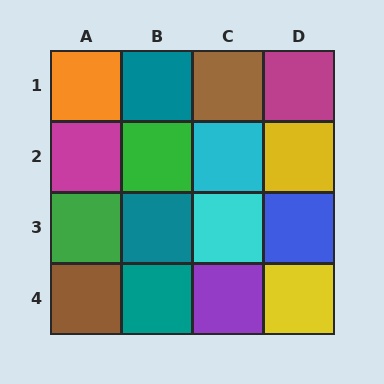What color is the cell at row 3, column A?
Green.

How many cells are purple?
1 cell is purple.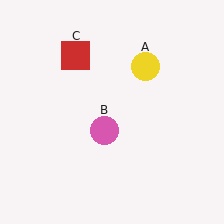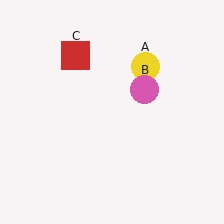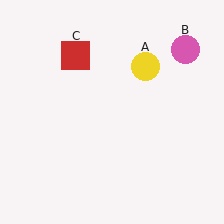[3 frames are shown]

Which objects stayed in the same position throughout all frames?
Yellow circle (object A) and red square (object C) remained stationary.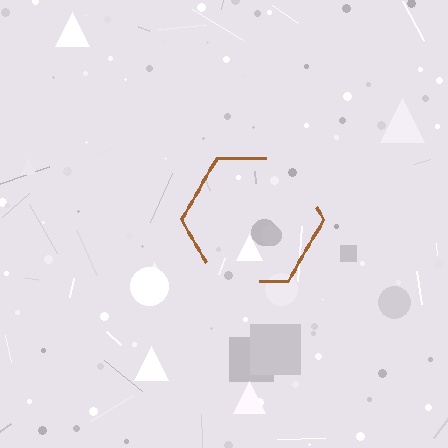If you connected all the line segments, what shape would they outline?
They would outline a hexagon.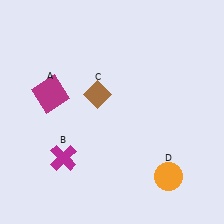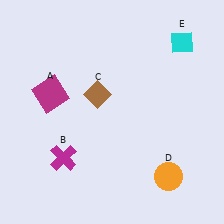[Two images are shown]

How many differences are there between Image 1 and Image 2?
There is 1 difference between the two images.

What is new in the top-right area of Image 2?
A cyan diamond (E) was added in the top-right area of Image 2.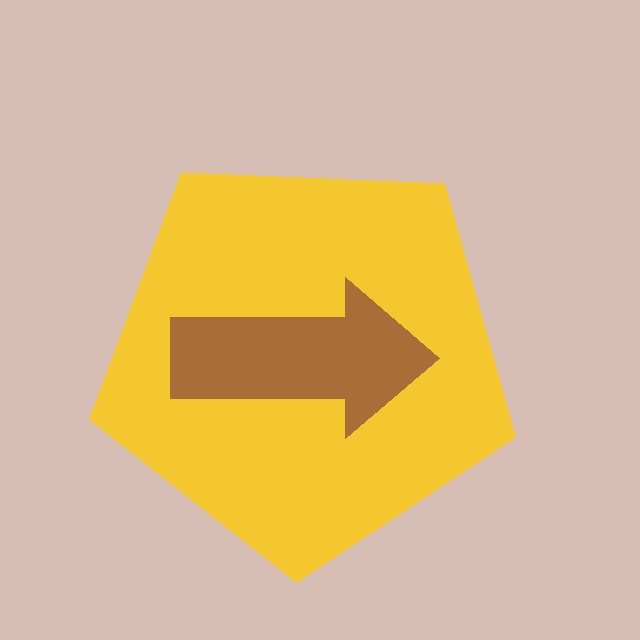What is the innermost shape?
The brown arrow.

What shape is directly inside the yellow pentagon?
The brown arrow.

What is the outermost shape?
The yellow pentagon.